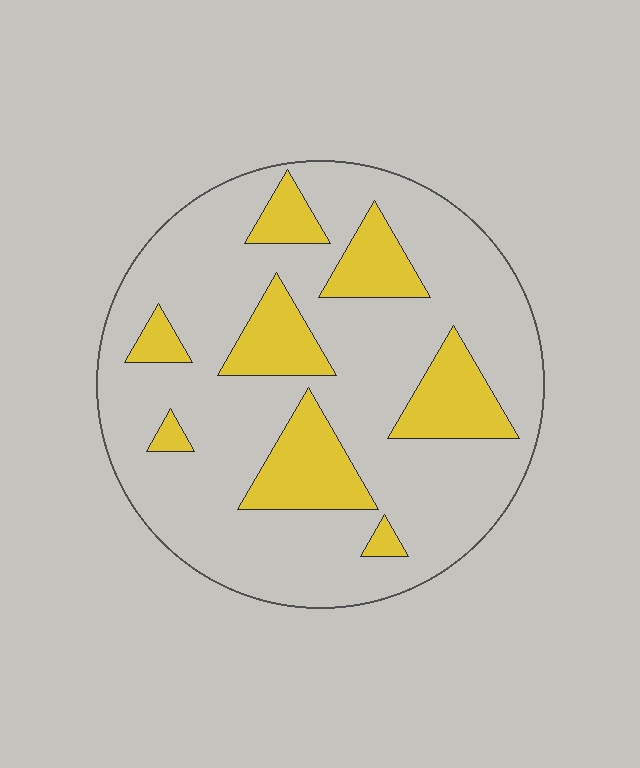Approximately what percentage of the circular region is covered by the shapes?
Approximately 25%.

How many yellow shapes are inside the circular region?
8.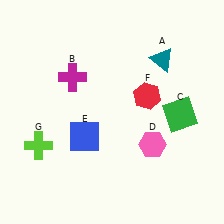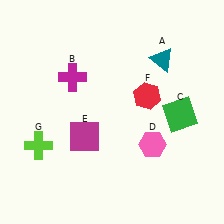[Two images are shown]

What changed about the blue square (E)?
In Image 1, E is blue. In Image 2, it changed to magenta.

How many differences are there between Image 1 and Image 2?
There is 1 difference between the two images.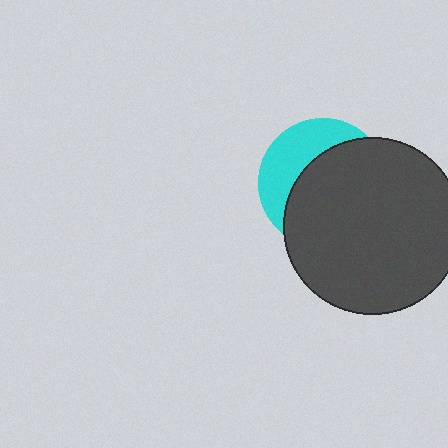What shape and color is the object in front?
The object in front is a dark gray circle.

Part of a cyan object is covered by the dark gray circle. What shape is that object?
It is a circle.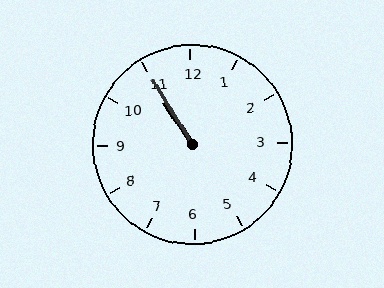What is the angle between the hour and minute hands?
Approximately 2 degrees.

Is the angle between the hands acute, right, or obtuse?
It is acute.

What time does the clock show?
10:55.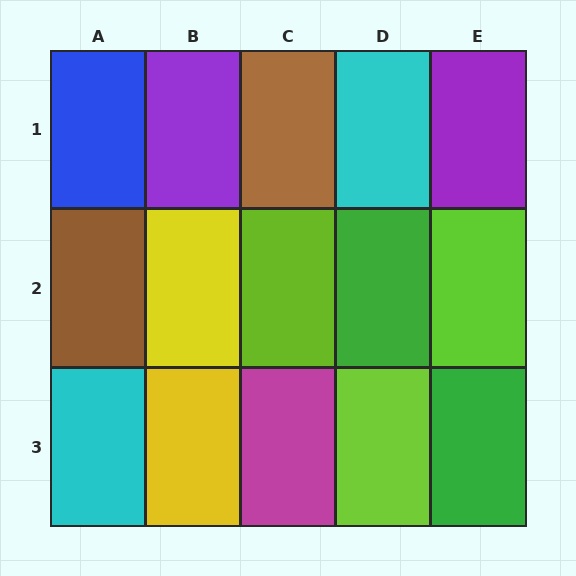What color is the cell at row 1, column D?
Cyan.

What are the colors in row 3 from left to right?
Cyan, yellow, magenta, lime, green.